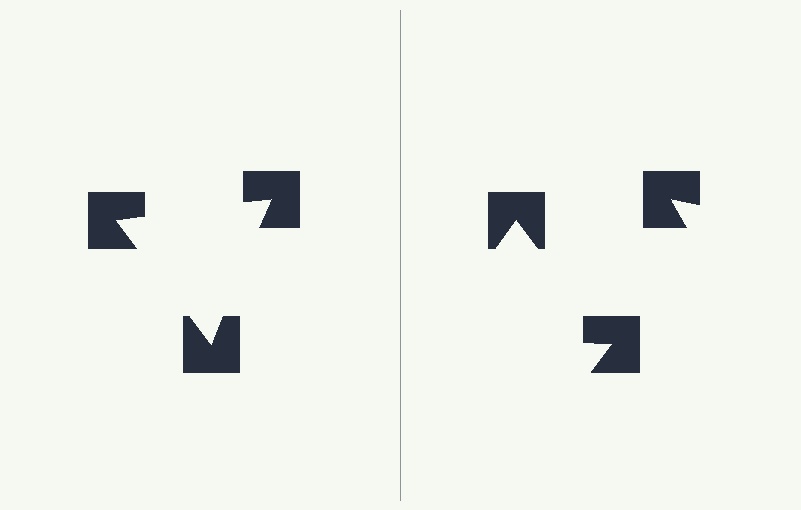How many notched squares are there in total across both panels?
6 — 3 on each side.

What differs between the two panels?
The notched squares are positioned identically on both sides; only the wedge orientations differ. On the left they align to a triangle; on the right they are misaligned.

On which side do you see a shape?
An illusory triangle appears on the left side. On the right side the wedge cuts are rotated, so no coherent shape forms.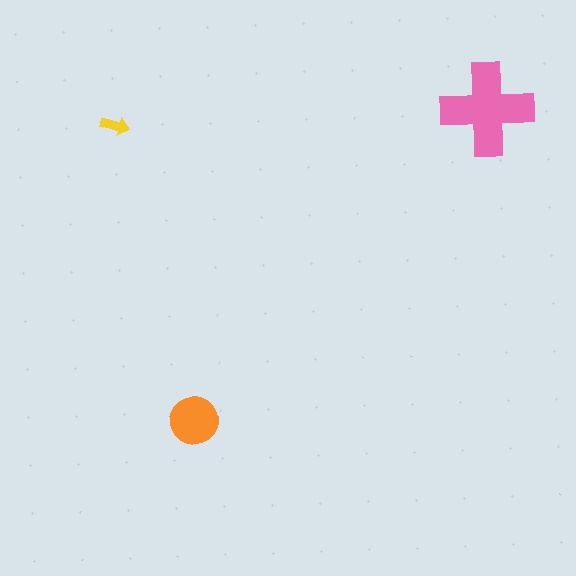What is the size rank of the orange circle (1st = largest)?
2nd.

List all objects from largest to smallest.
The pink cross, the orange circle, the yellow arrow.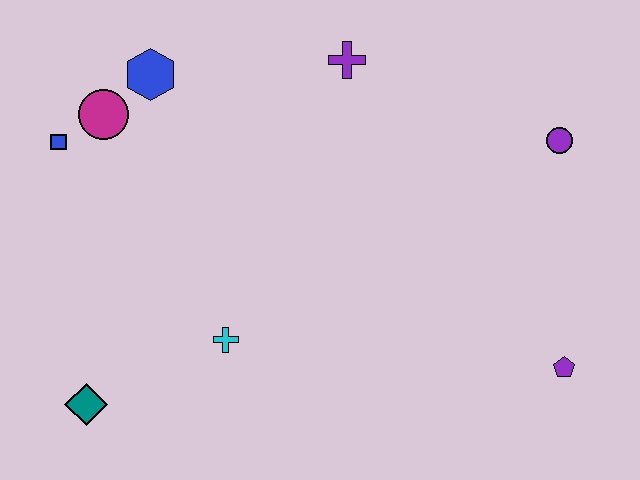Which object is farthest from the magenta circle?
The purple pentagon is farthest from the magenta circle.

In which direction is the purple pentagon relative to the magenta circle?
The purple pentagon is to the right of the magenta circle.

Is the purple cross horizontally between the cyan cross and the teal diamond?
No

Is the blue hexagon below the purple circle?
No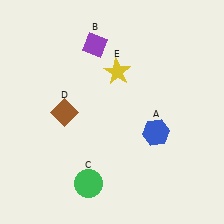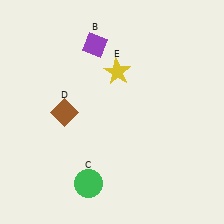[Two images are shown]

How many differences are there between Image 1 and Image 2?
There is 1 difference between the two images.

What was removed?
The blue hexagon (A) was removed in Image 2.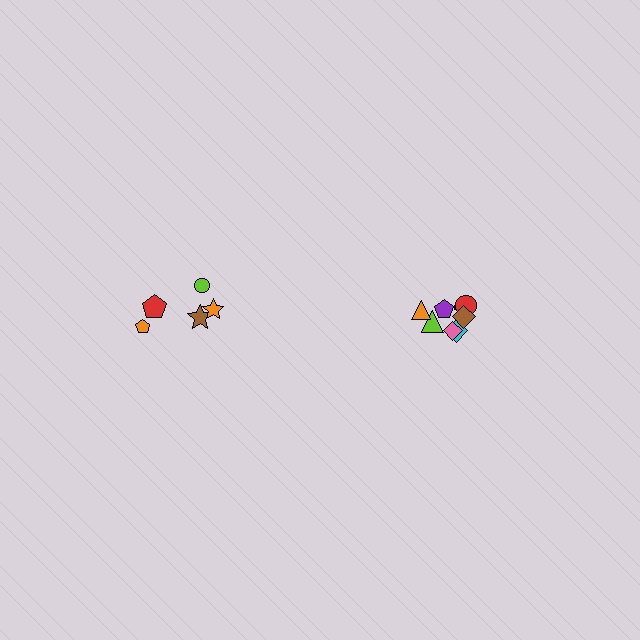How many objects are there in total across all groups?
There are 13 objects.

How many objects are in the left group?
There are 5 objects.